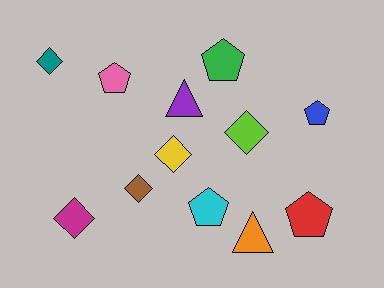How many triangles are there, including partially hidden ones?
There are 2 triangles.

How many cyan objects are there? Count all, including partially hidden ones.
There is 1 cyan object.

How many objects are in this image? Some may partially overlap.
There are 12 objects.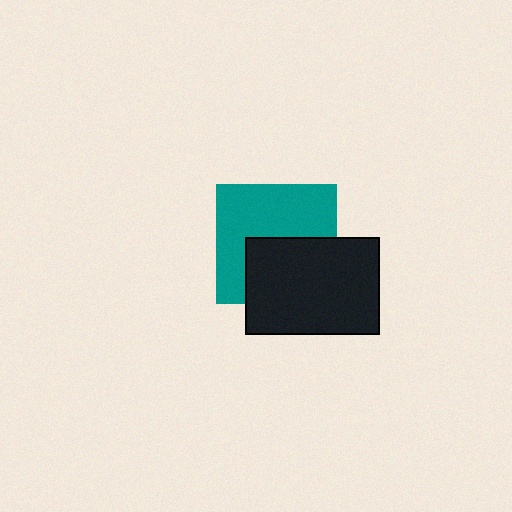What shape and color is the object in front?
The object in front is a black rectangle.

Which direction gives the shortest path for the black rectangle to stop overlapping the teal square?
Moving down gives the shortest separation.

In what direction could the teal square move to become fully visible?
The teal square could move up. That would shift it out from behind the black rectangle entirely.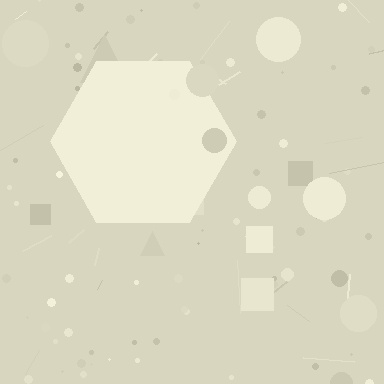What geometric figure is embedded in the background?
A hexagon is embedded in the background.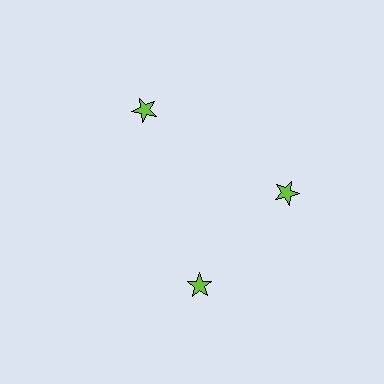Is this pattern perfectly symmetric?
No. The 3 lime stars are arranged in a ring, but one element near the 7 o'clock position is rotated out of alignment along the ring, breaking the 3-fold rotational symmetry.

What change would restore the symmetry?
The symmetry would be restored by rotating it back into even spacing with its neighbors so that all 3 stars sit at equal angles and equal distance from the center.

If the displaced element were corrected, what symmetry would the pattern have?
It would have 3-fold rotational symmetry — the pattern would map onto itself every 120 degrees.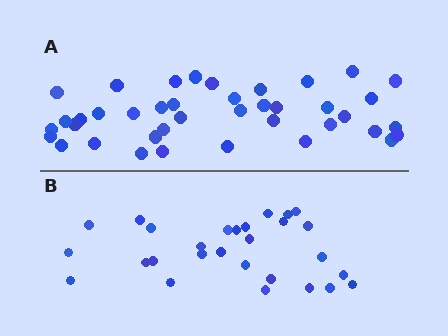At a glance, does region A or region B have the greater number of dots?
Region A (the top region) has more dots.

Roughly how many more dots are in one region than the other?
Region A has roughly 12 or so more dots than region B.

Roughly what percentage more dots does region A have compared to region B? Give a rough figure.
About 45% more.